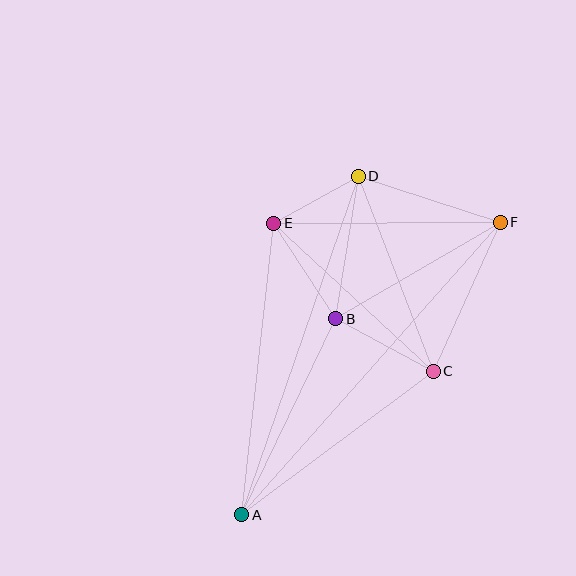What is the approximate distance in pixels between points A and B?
The distance between A and B is approximately 218 pixels.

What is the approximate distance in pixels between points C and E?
The distance between C and E is approximately 218 pixels.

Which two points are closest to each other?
Points D and E are closest to each other.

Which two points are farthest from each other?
Points A and F are farthest from each other.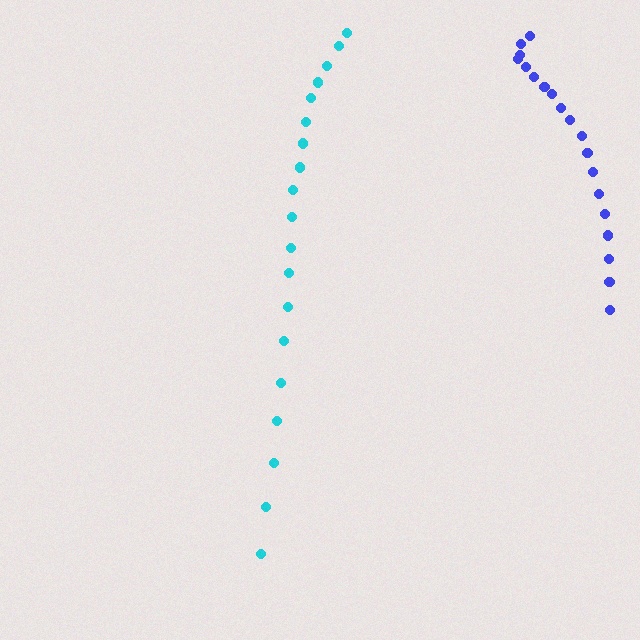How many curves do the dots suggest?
There are 2 distinct paths.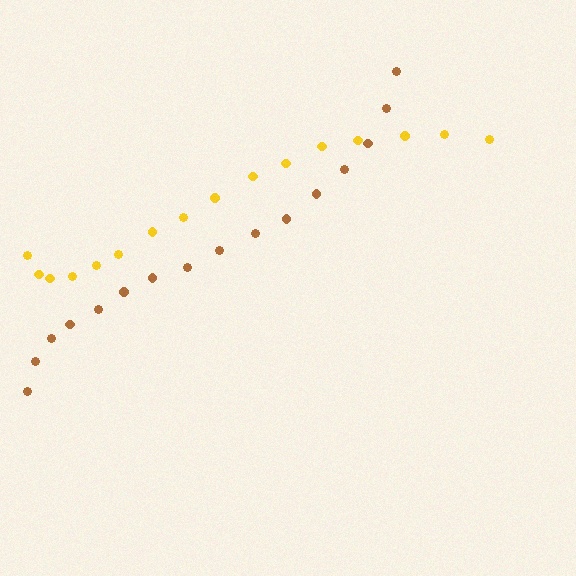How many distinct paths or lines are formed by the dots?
There are 2 distinct paths.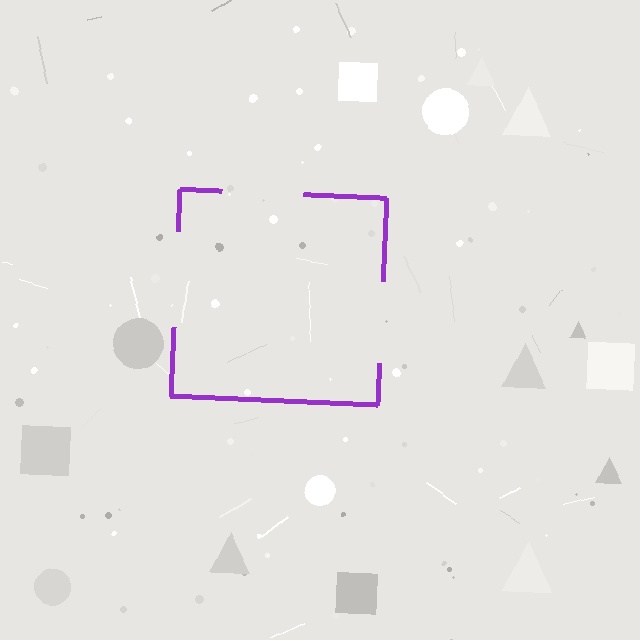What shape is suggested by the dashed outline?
The dashed outline suggests a square.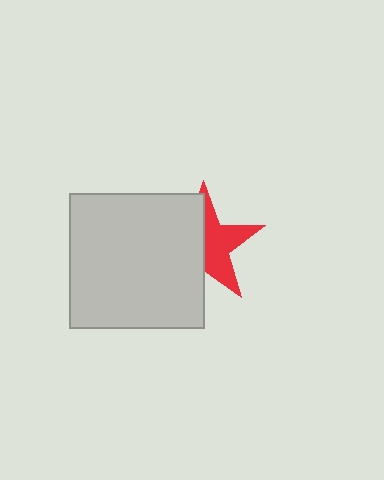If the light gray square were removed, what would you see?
You would see the complete red star.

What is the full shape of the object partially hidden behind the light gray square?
The partially hidden object is a red star.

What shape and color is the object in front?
The object in front is a light gray square.